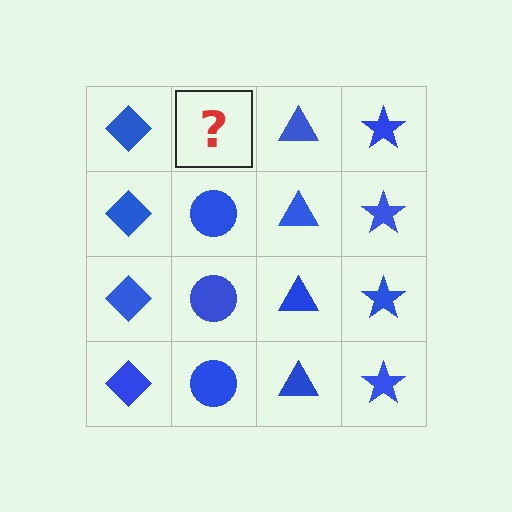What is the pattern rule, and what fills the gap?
The rule is that each column has a consistent shape. The gap should be filled with a blue circle.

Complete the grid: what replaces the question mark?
The question mark should be replaced with a blue circle.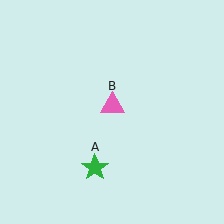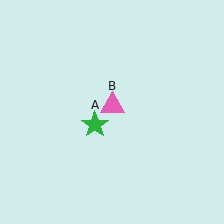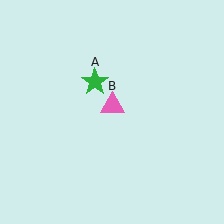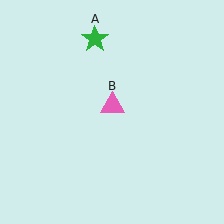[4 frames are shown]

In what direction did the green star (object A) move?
The green star (object A) moved up.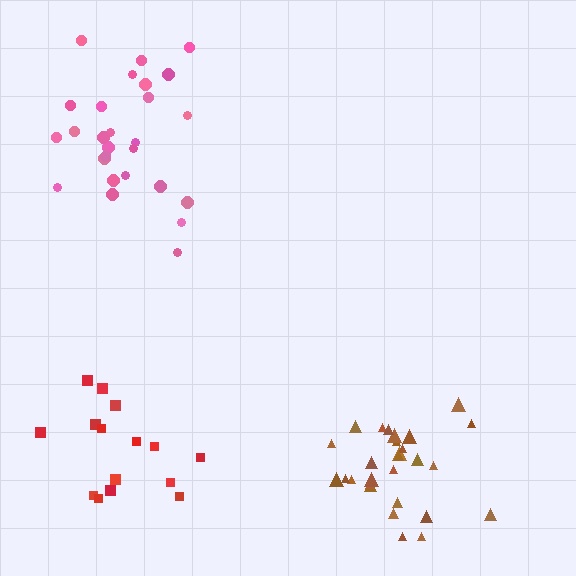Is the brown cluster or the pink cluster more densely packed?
Brown.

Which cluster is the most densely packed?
Brown.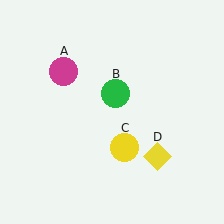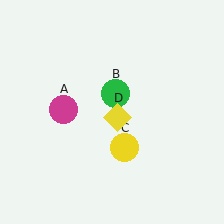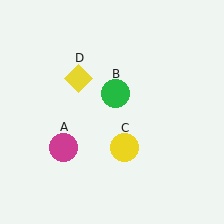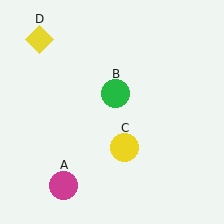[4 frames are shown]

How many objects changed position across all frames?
2 objects changed position: magenta circle (object A), yellow diamond (object D).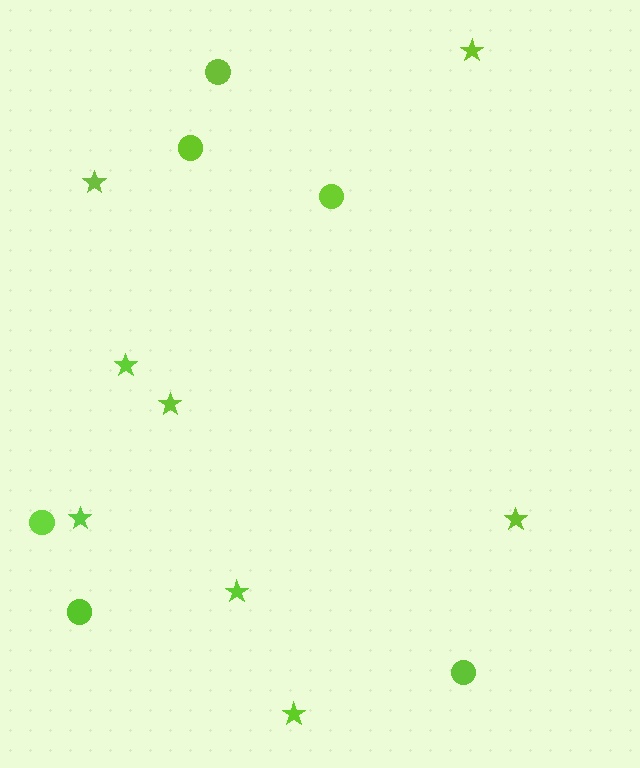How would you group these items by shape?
There are 2 groups: one group of circles (6) and one group of stars (8).